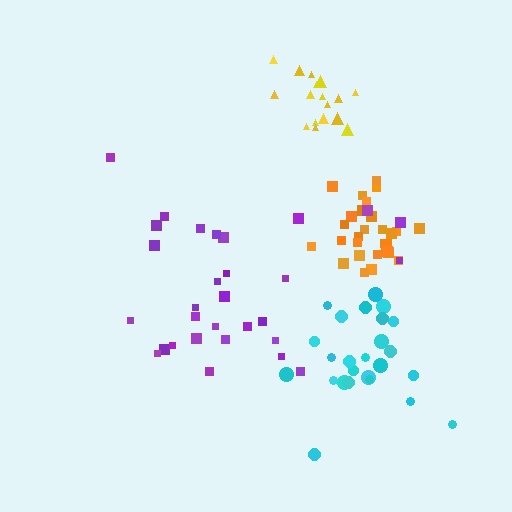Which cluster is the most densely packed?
Orange.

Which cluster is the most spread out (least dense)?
Purple.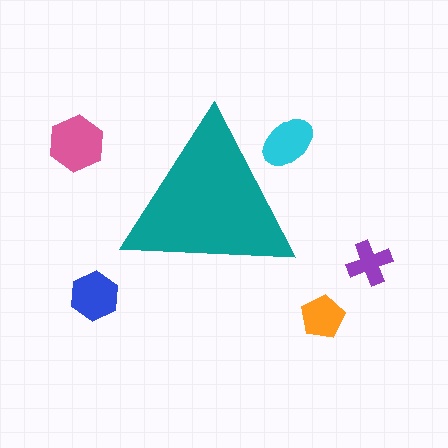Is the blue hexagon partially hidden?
No, the blue hexagon is fully visible.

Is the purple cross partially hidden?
No, the purple cross is fully visible.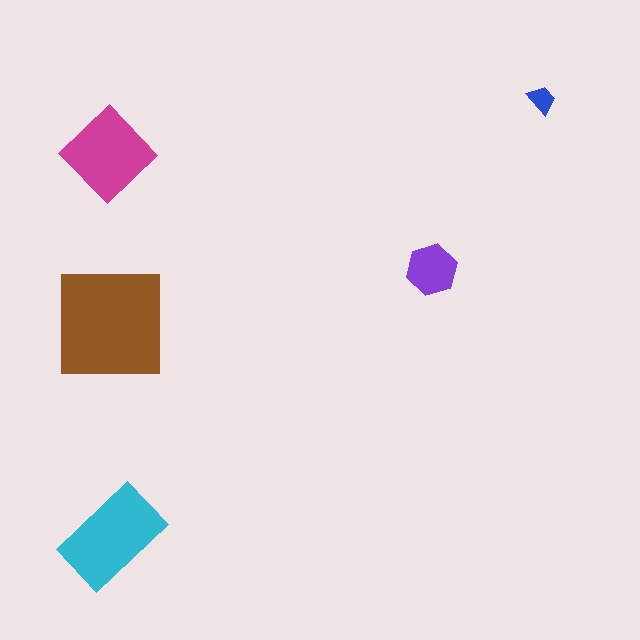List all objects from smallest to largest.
The blue trapezoid, the purple hexagon, the magenta diamond, the cyan rectangle, the brown square.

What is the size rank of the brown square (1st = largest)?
1st.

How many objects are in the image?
There are 5 objects in the image.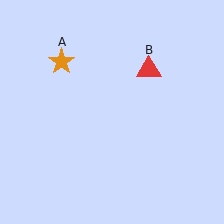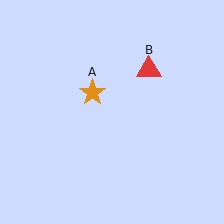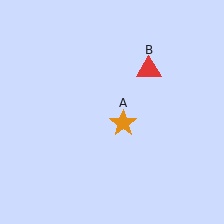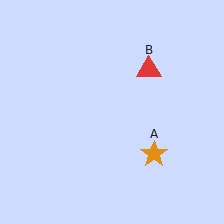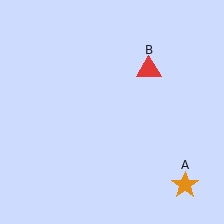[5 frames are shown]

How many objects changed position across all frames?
1 object changed position: orange star (object A).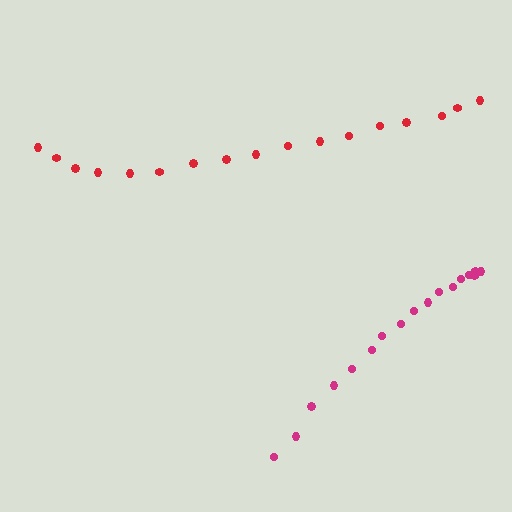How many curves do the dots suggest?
There are 2 distinct paths.